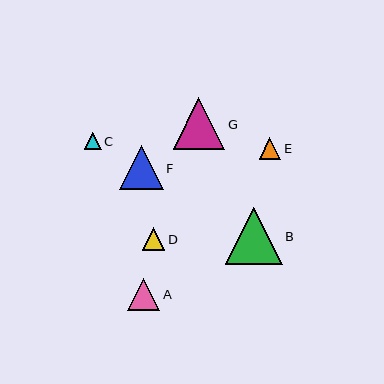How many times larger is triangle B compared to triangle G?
Triangle B is approximately 1.1 times the size of triangle G.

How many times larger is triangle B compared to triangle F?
Triangle B is approximately 1.3 times the size of triangle F.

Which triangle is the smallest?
Triangle C is the smallest with a size of approximately 17 pixels.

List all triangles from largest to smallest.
From largest to smallest: B, G, F, A, D, E, C.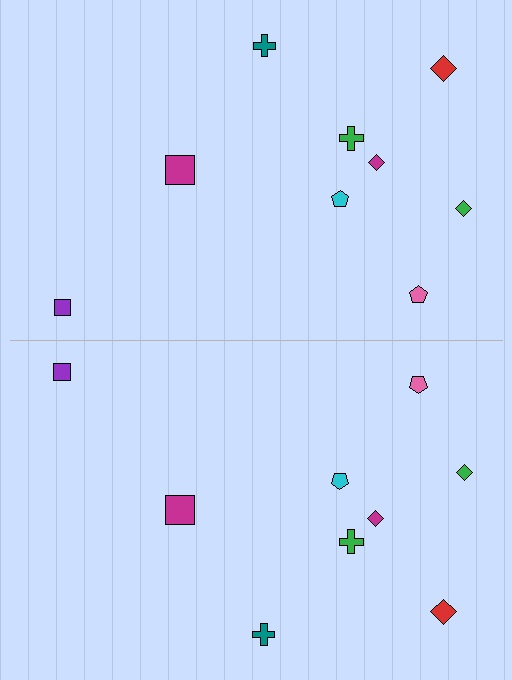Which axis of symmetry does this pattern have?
The pattern has a horizontal axis of symmetry running through the center of the image.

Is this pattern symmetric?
Yes, this pattern has bilateral (reflection) symmetry.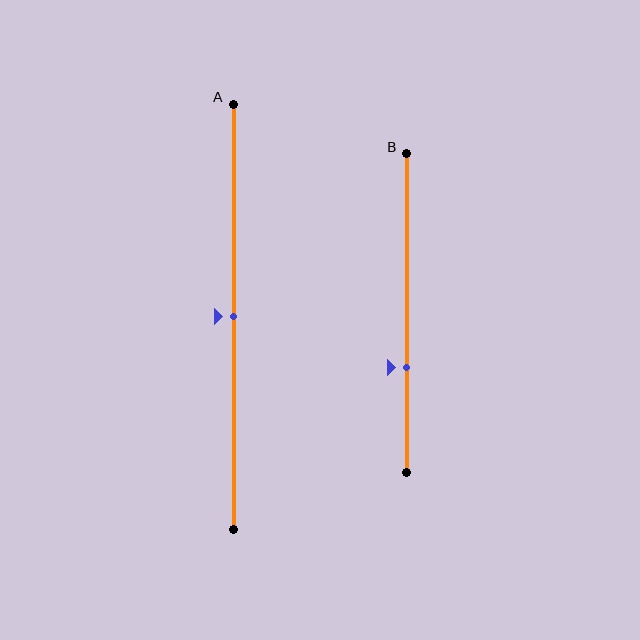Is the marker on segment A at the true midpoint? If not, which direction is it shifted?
Yes, the marker on segment A is at the true midpoint.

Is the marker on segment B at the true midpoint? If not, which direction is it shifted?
No, the marker on segment B is shifted downward by about 17% of the segment length.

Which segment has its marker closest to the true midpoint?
Segment A has its marker closest to the true midpoint.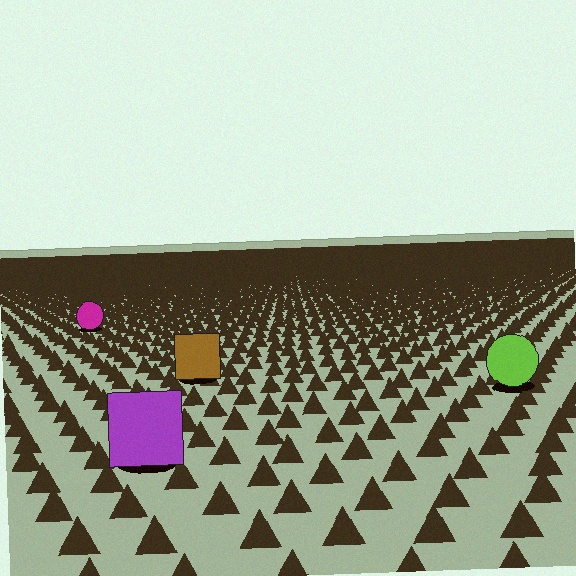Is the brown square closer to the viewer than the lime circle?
No. The lime circle is closer — you can tell from the texture gradient: the ground texture is coarser near it.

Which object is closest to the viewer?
The purple square is closest. The texture marks near it are larger and more spread out.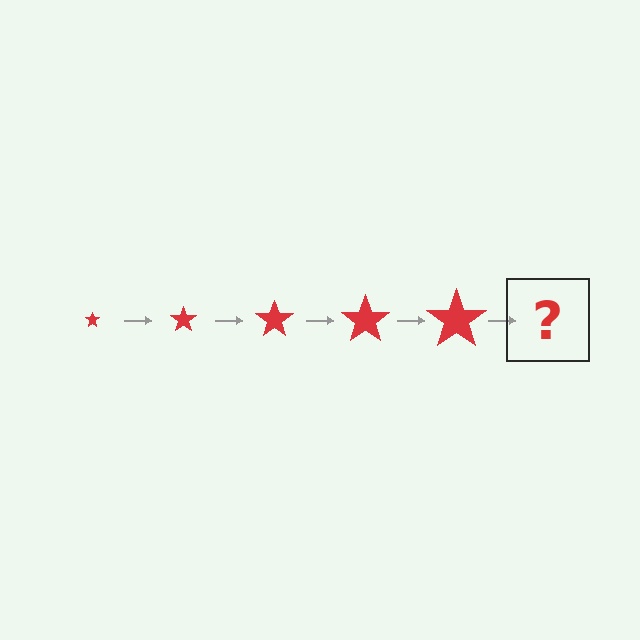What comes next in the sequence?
The next element should be a red star, larger than the previous one.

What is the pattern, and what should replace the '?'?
The pattern is that the star gets progressively larger each step. The '?' should be a red star, larger than the previous one.